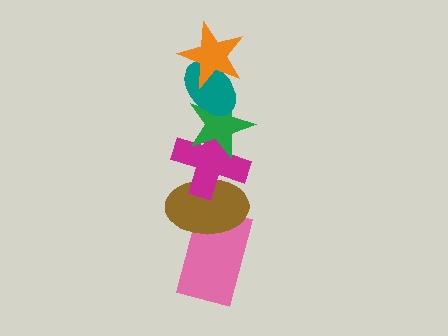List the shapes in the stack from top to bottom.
From top to bottom: the orange star, the teal ellipse, the green star, the magenta cross, the brown ellipse, the pink rectangle.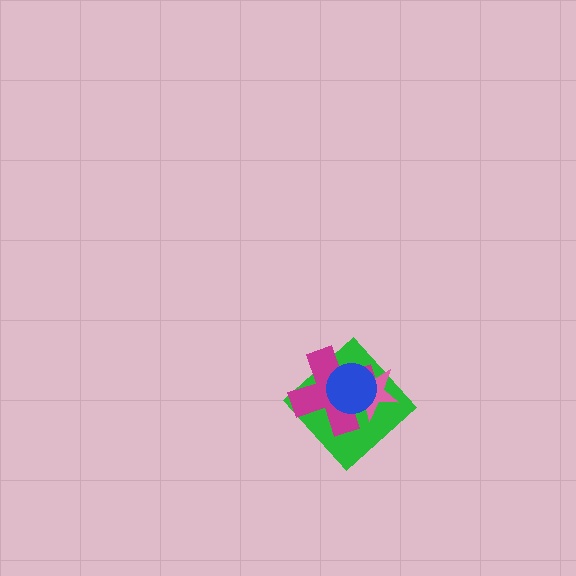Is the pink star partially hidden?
Yes, it is partially covered by another shape.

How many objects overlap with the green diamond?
3 objects overlap with the green diamond.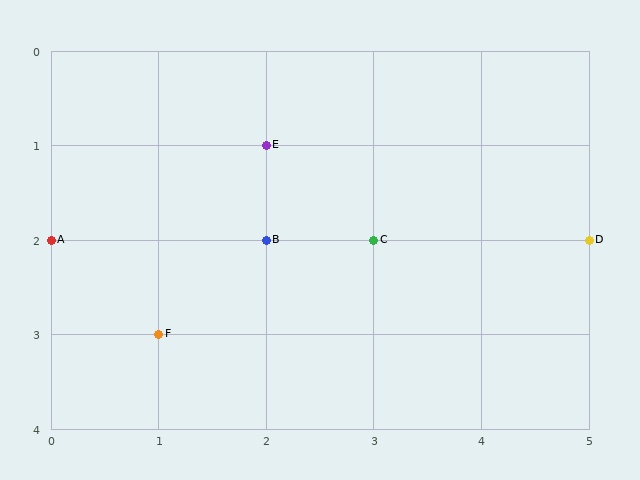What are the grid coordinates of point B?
Point B is at grid coordinates (2, 2).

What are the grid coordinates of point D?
Point D is at grid coordinates (5, 2).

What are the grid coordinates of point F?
Point F is at grid coordinates (1, 3).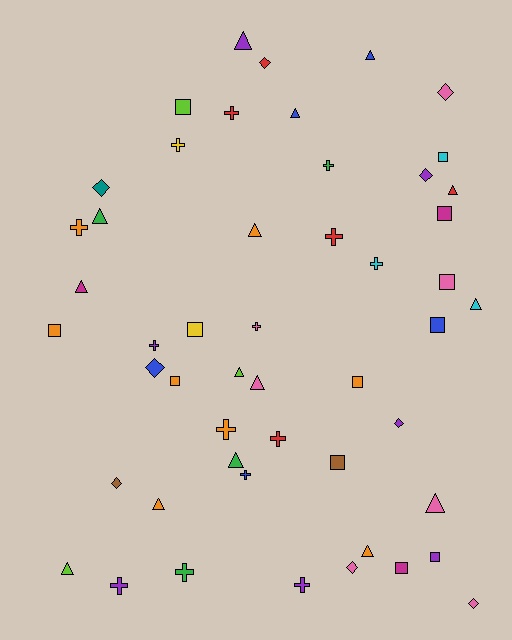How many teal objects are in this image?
There is 1 teal object.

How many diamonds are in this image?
There are 9 diamonds.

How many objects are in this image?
There are 50 objects.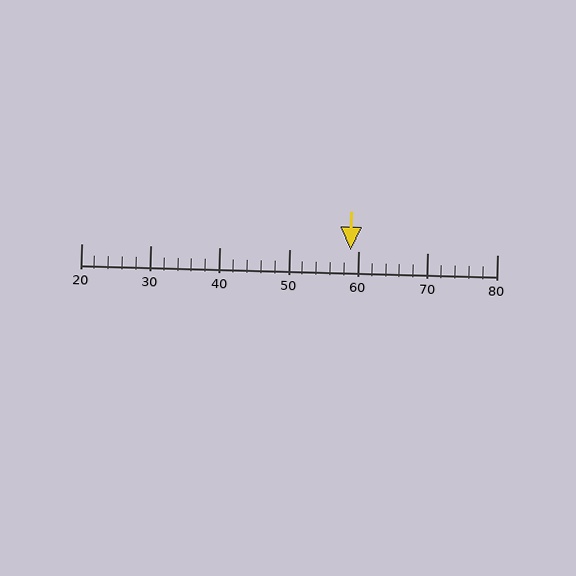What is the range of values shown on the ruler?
The ruler shows values from 20 to 80.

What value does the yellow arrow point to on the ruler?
The yellow arrow points to approximately 59.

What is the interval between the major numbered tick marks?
The major tick marks are spaced 10 units apart.